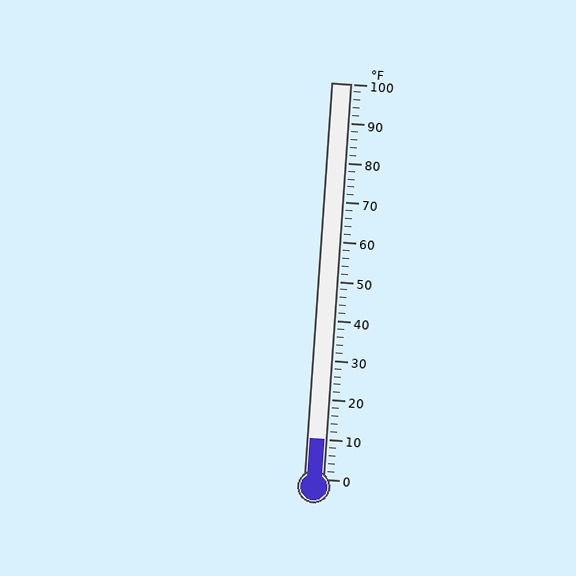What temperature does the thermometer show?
The thermometer shows approximately 10°F.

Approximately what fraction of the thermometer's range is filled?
The thermometer is filled to approximately 10% of its range.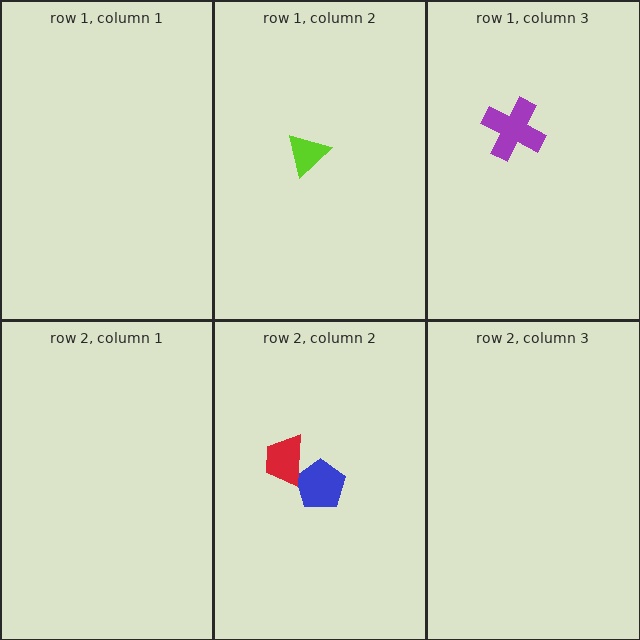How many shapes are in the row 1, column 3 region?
1.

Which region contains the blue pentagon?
The row 2, column 2 region.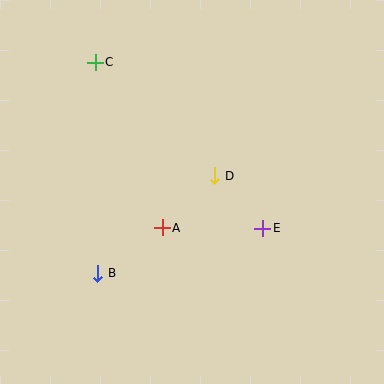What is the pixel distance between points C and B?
The distance between C and B is 211 pixels.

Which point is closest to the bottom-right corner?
Point E is closest to the bottom-right corner.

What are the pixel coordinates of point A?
Point A is at (162, 228).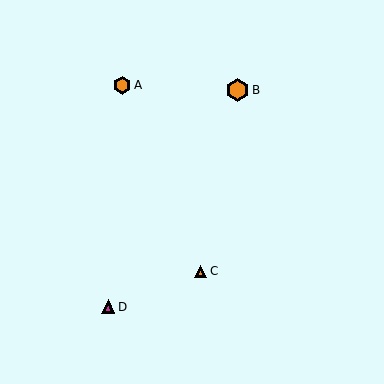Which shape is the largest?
The orange hexagon (labeled B) is the largest.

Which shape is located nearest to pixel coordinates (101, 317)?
The magenta triangle (labeled D) at (108, 307) is nearest to that location.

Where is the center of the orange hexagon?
The center of the orange hexagon is at (122, 85).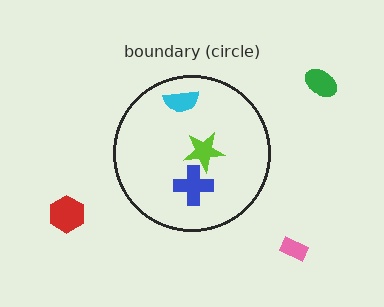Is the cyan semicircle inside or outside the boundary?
Inside.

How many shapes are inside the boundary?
3 inside, 3 outside.